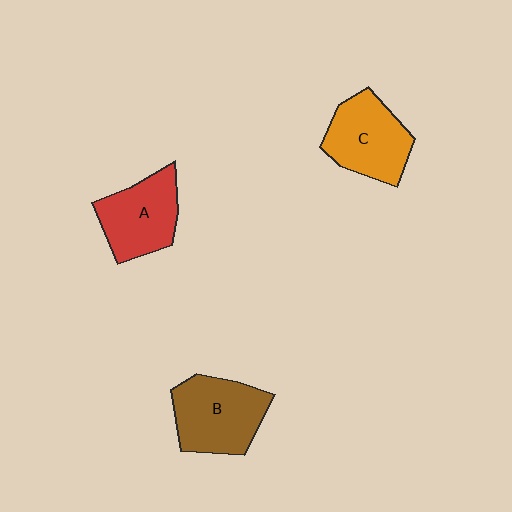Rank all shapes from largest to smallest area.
From largest to smallest: B (brown), C (orange), A (red).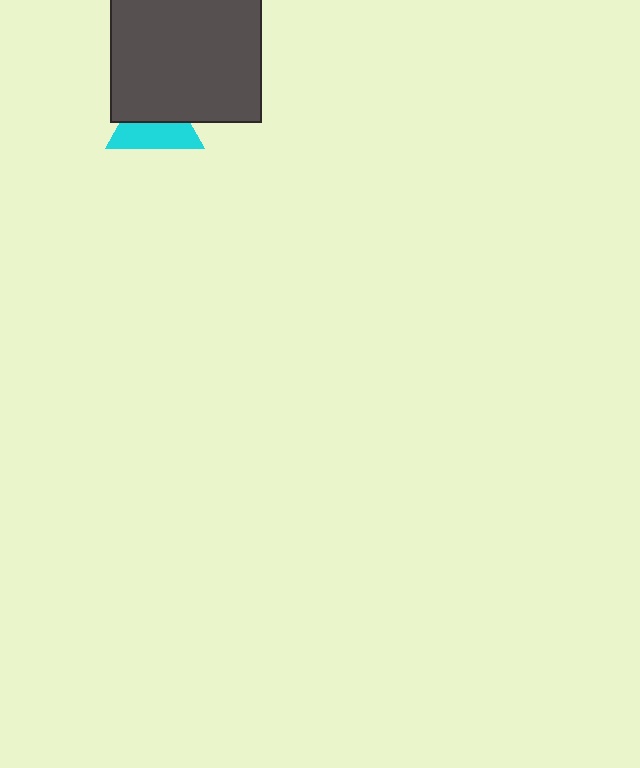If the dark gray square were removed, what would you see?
You would see the complete cyan triangle.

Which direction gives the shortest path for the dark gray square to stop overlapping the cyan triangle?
Moving up gives the shortest separation.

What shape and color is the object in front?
The object in front is a dark gray square.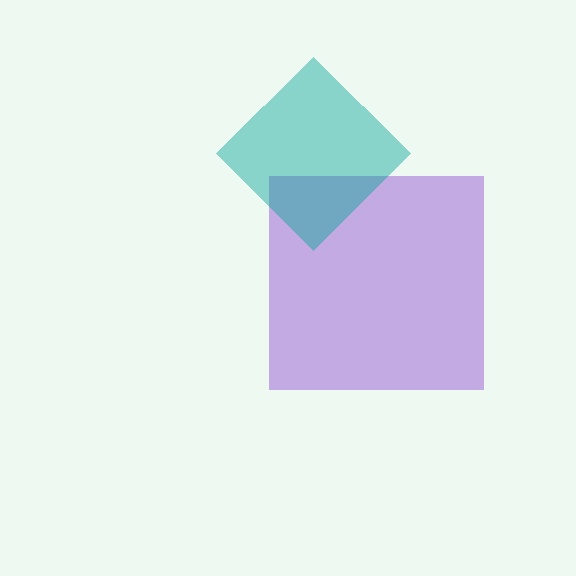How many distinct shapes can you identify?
There are 2 distinct shapes: a purple square, a teal diamond.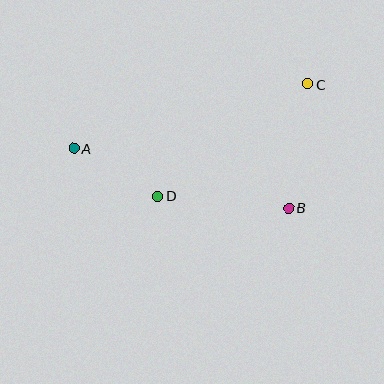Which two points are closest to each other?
Points A and D are closest to each other.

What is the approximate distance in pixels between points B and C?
The distance between B and C is approximately 125 pixels.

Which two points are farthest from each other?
Points A and C are farthest from each other.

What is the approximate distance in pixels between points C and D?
The distance between C and D is approximately 188 pixels.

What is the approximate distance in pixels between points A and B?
The distance between A and B is approximately 223 pixels.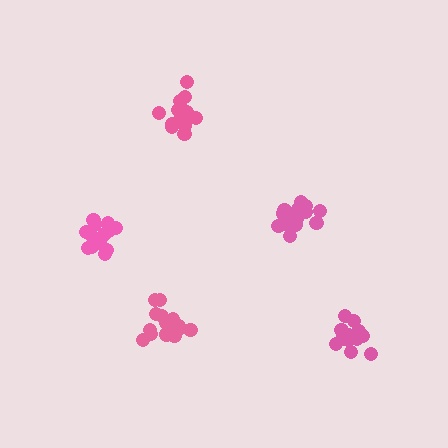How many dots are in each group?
Group 1: 17 dots, Group 2: 14 dots, Group 3: 14 dots, Group 4: 15 dots, Group 5: 16 dots (76 total).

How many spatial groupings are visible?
There are 5 spatial groupings.